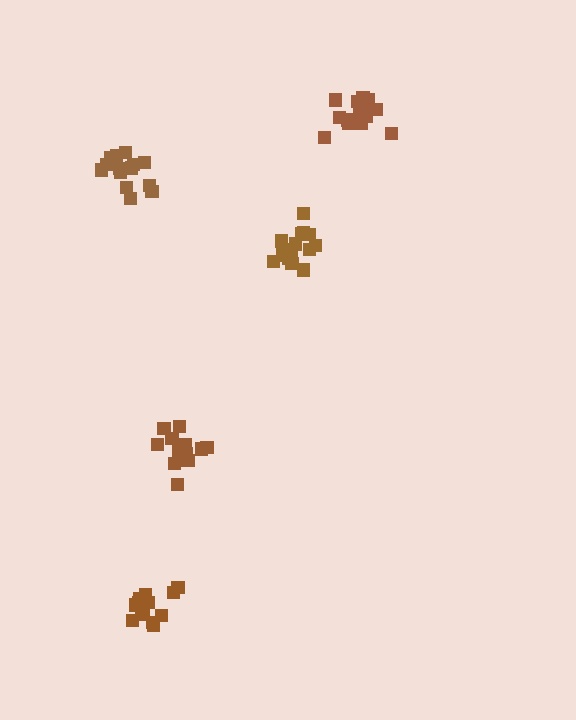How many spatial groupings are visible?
There are 5 spatial groupings.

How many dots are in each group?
Group 1: 17 dots, Group 2: 13 dots, Group 3: 15 dots, Group 4: 14 dots, Group 5: 17 dots (76 total).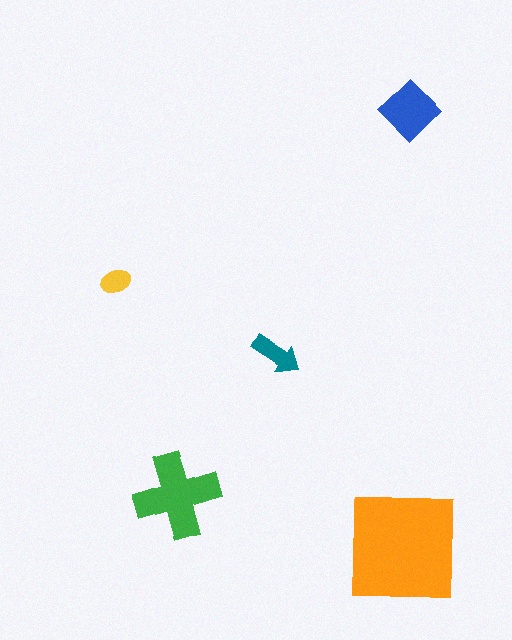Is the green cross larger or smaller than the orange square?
Smaller.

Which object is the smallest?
The yellow ellipse.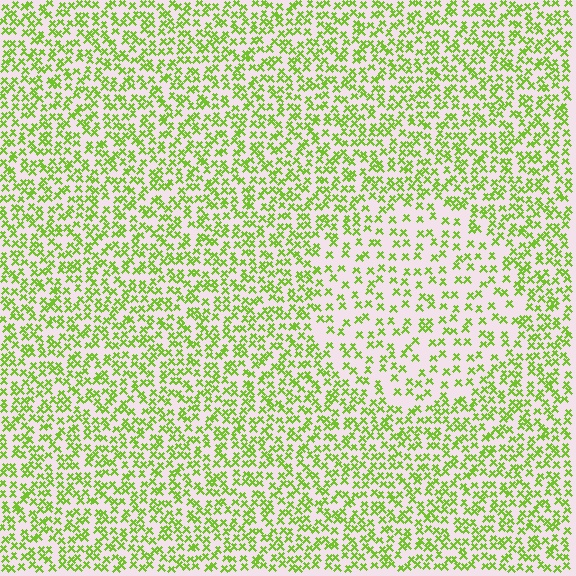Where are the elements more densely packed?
The elements are more densely packed outside the circle boundary.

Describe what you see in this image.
The image contains small lime elements arranged at two different densities. A circle-shaped region is visible where the elements are less densely packed than the surrounding area.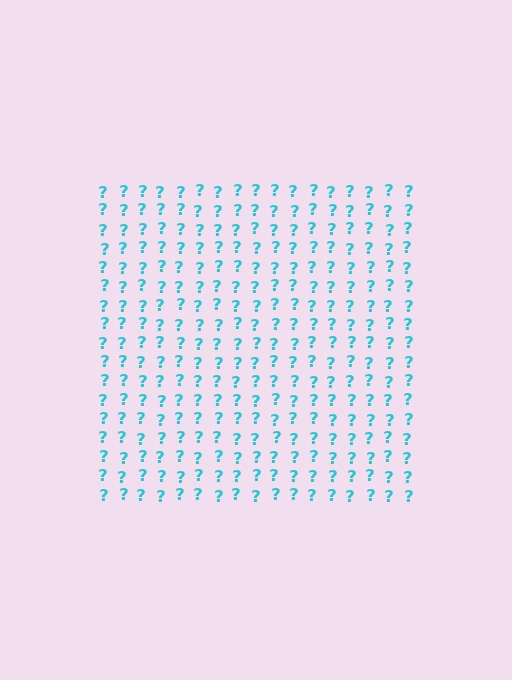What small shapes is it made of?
It is made of small question marks.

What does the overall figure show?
The overall figure shows a square.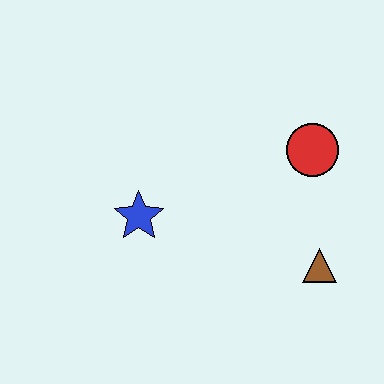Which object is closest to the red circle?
The brown triangle is closest to the red circle.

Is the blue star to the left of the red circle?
Yes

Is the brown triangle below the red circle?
Yes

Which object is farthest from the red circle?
The blue star is farthest from the red circle.